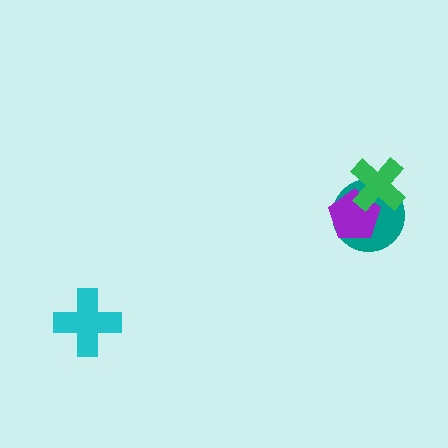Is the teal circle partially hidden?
Yes, it is partially covered by another shape.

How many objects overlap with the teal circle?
2 objects overlap with the teal circle.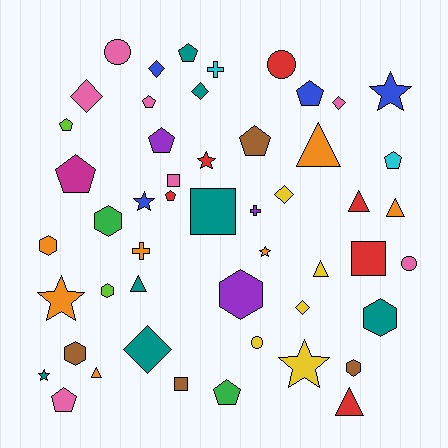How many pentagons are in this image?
There are 11 pentagons.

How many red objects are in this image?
There are 6 red objects.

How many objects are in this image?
There are 50 objects.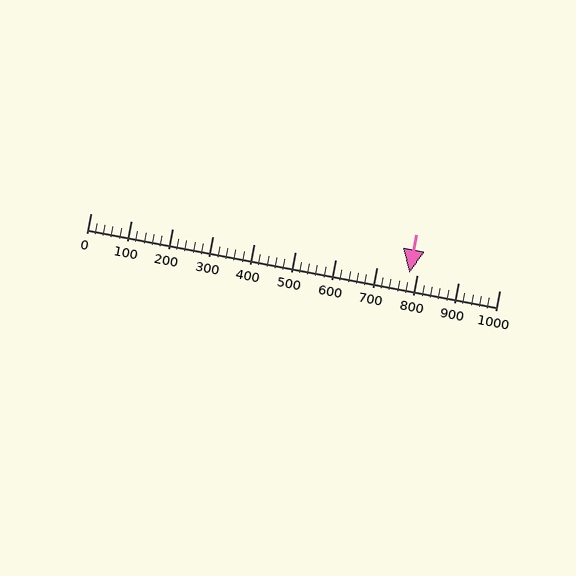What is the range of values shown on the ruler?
The ruler shows values from 0 to 1000.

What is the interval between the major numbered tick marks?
The major tick marks are spaced 100 units apart.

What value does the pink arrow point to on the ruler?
The pink arrow points to approximately 780.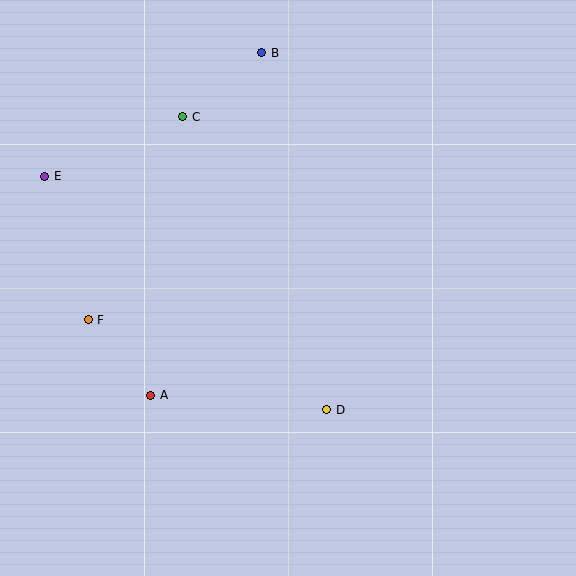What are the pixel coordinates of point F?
Point F is at (88, 320).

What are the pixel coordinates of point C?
Point C is at (183, 117).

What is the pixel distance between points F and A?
The distance between F and A is 98 pixels.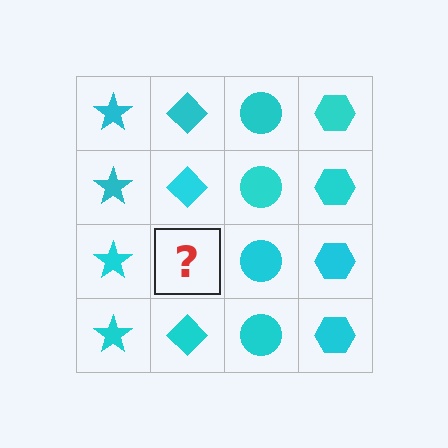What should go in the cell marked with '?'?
The missing cell should contain a cyan diamond.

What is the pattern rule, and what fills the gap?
The rule is that each column has a consistent shape. The gap should be filled with a cyan diamond.